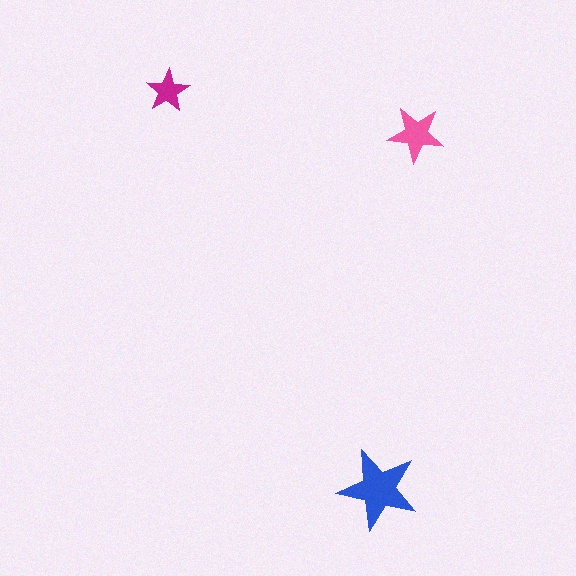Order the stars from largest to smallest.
the blue one, the pink one, the magenta one.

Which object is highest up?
The magenta star is topmost.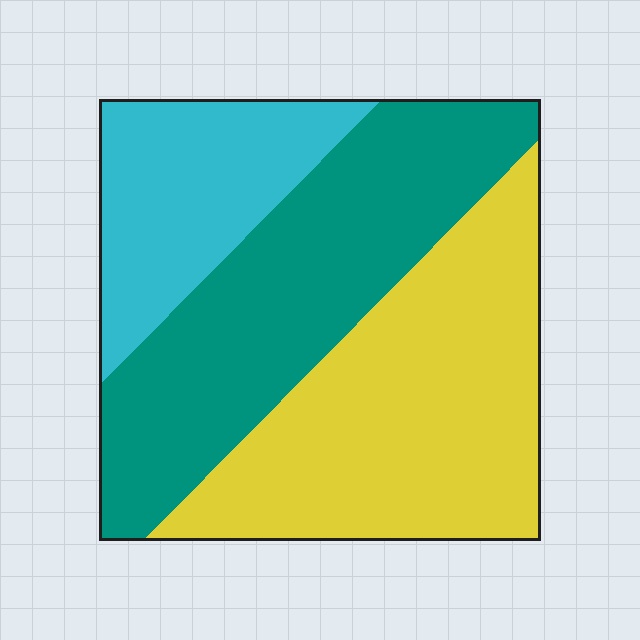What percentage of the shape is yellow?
Yellow takes up about two fifths (2/5) of the shape.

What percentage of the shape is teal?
Teal takes up about three eighths (3/8) of the shape.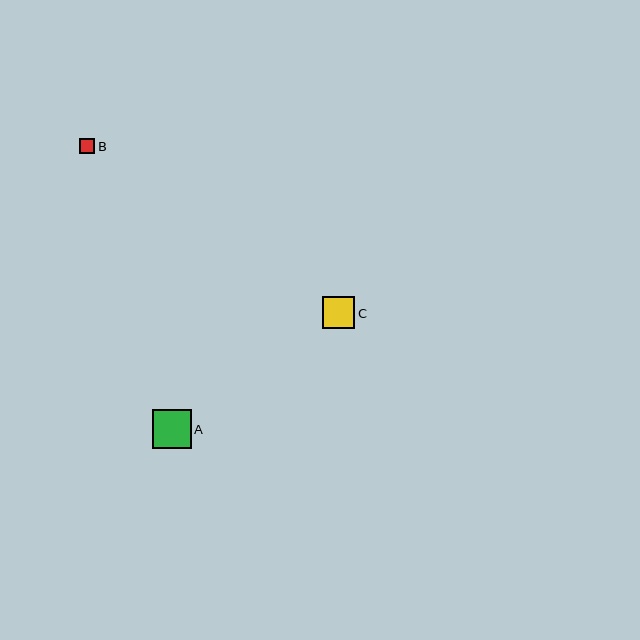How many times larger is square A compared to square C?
Square A is approximately 1.2 times the size of square C.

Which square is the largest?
Square A is the largest with a size of approximately 39 pixels.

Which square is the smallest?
Square B is the smallest with a size of approximately 15 pixels.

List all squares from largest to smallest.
From largest to smallest: A, C, B.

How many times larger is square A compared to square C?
Square A is approximately 1.2 times the size of square C.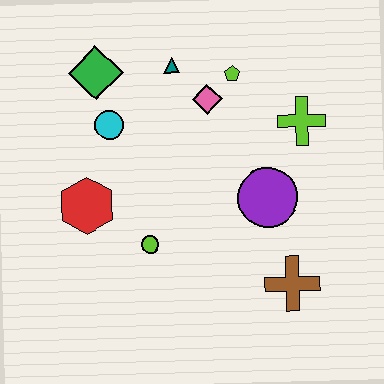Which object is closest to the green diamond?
The cyan circle is closest to the green diamond.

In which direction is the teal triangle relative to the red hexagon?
The teal triangle is above the red hexagon.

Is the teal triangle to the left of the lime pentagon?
Yes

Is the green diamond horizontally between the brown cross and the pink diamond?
No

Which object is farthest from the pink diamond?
The brown cross is farthest from the pink diamond.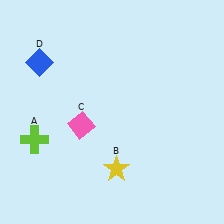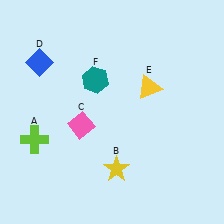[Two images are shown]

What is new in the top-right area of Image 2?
A yellow triangle (E) was added in the top-right area of Image 2.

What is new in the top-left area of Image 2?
A teal hexagon (F) was added in the top-left area of Image 2.